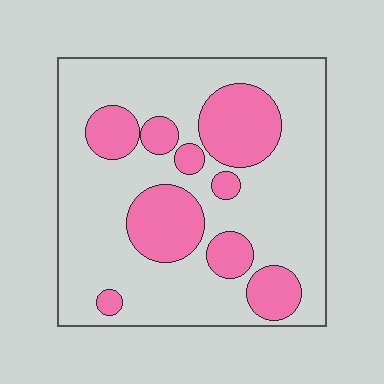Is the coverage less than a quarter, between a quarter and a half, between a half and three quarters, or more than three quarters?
Between a quarter and a half.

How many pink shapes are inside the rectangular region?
9.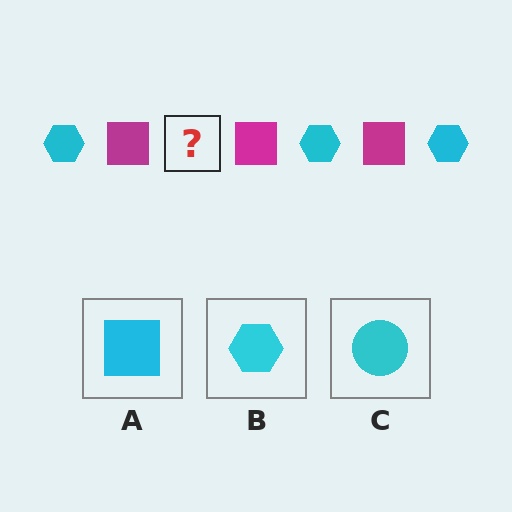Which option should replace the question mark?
Option B.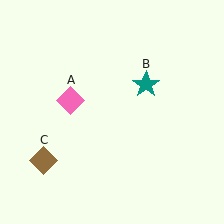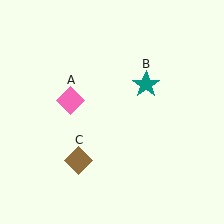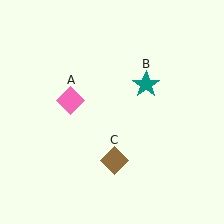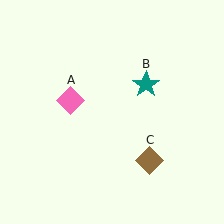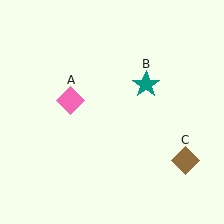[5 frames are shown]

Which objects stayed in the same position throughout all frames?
Pink diamond (object A) and teal star (object B) remained stationary.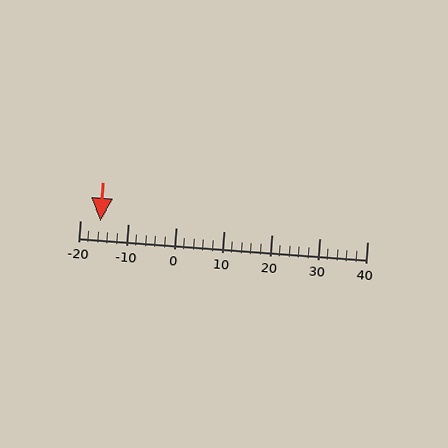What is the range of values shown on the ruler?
The ruler shows values from -20 to 40.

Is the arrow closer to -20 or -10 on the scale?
The arrow is closer to -20.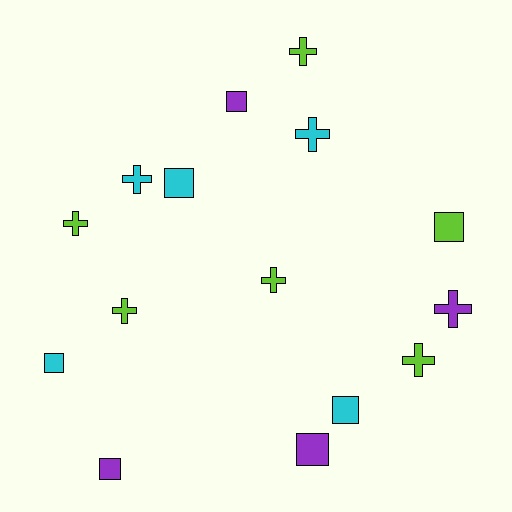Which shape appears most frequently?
Cross, with 8 objects.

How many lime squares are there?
There is 1 lime square.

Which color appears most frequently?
Lime, with 6 objects.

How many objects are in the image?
There are 15 objects.